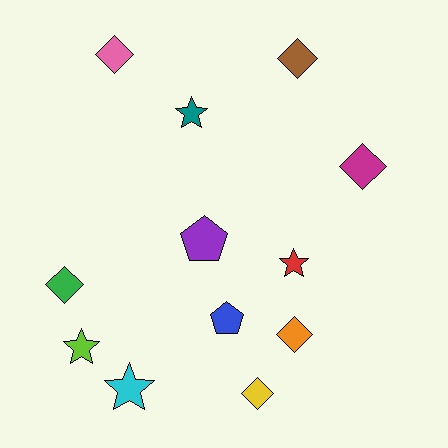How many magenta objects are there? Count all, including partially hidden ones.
There is 1 magenta object.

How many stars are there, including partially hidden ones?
There are 4 stars.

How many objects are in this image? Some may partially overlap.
There are 12 objects.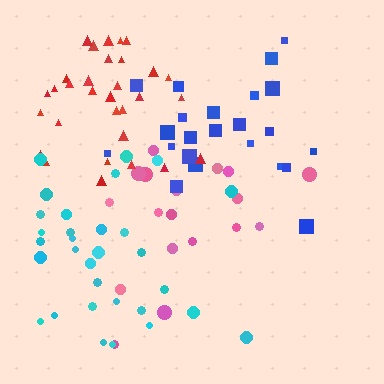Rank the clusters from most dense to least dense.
red, cyan, blue, pink.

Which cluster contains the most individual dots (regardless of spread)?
Cyan (32).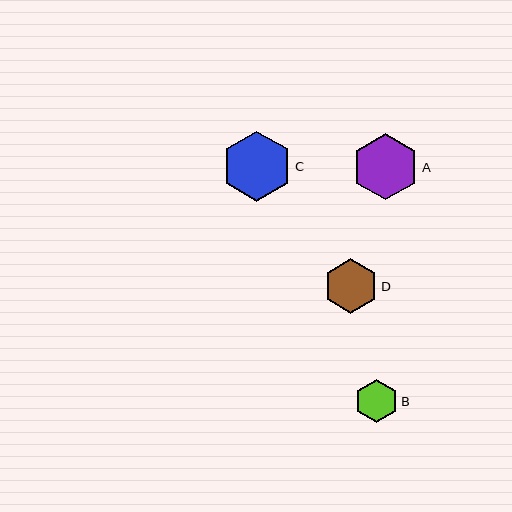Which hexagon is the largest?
Hexagon C is the largest with a size of approximately 70 pixels.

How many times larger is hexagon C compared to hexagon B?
Hexagon C is approximately 1.6 times the size of hexagon B.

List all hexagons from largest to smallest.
From largest to smallest: C, A, D, B.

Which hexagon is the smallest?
Hexagon B is the smallest with a size of approximately 43 pixels.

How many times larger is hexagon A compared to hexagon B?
Hexagon A is approximately 1.5 times the size of hexagon B.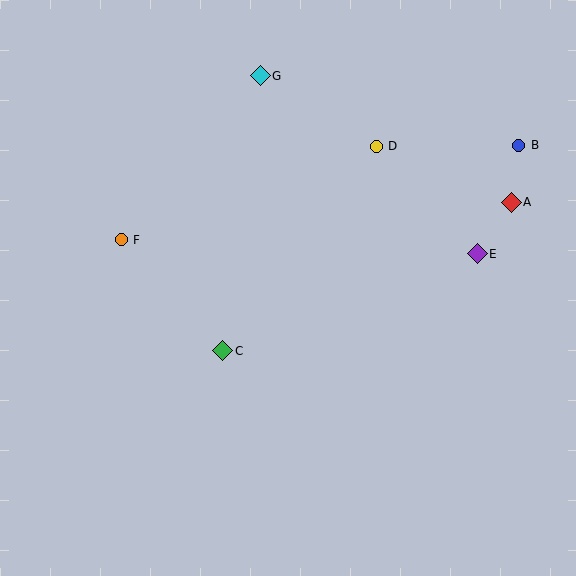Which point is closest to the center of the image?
Point C at (223, 351) is closest to the center.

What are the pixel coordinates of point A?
Point A is at (511, 202).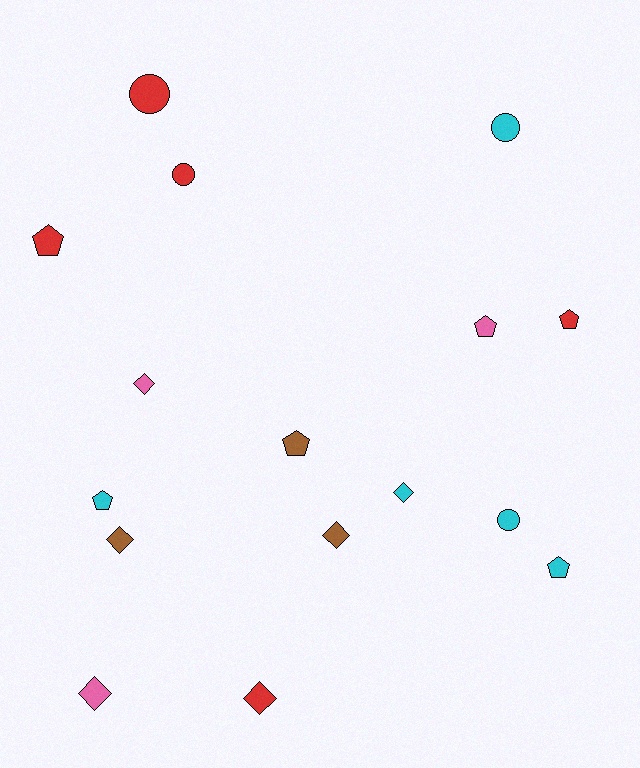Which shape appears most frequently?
Pentagon, with 6 objects.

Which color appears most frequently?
Red, with 5 objects.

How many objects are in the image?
There are 16 objects.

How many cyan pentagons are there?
There are 2 cyan pentagons.